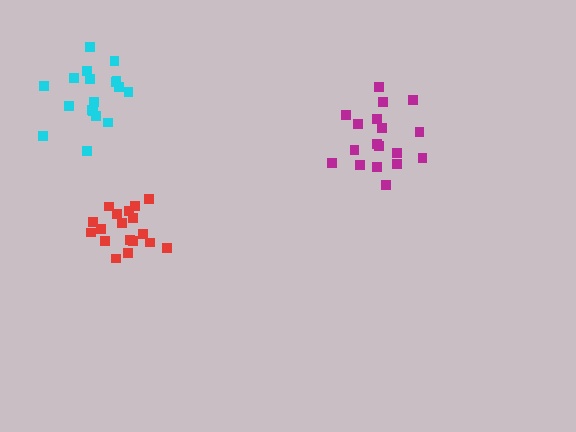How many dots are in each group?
Group 1: 18 dots, Group 2: 18 dots, Group 3: 18 dots (54 total).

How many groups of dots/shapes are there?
There are 3 groups.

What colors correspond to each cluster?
The clusters are colored: magenta, cyan, red.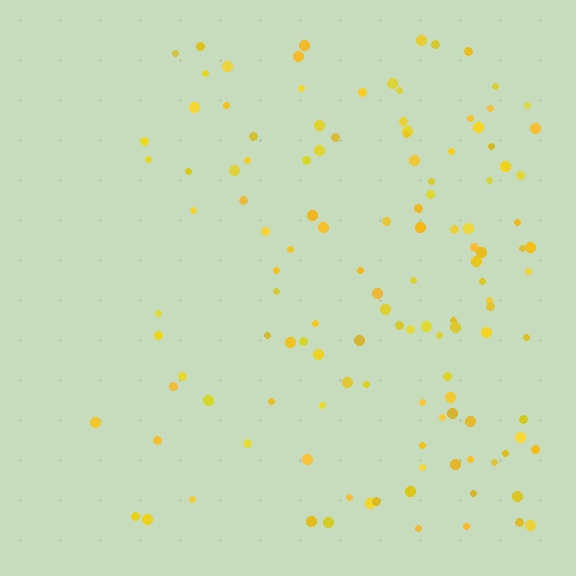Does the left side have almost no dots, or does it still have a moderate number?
Still a moderate number, just noticeably fewer than the right.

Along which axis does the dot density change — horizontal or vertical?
Horizontal.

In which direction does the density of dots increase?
From left to right, with the right side densest.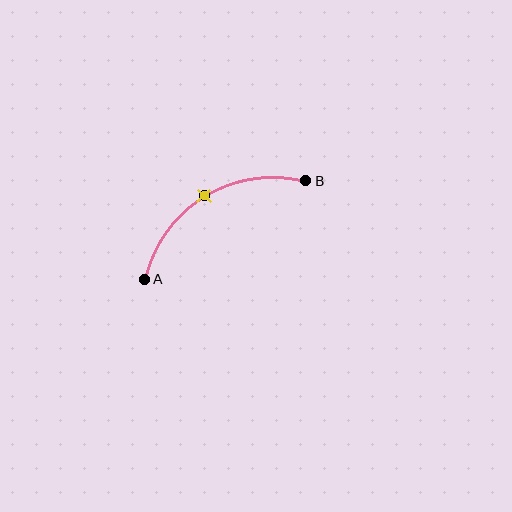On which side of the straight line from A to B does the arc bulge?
The arc bulges above the straight line connecting A and B.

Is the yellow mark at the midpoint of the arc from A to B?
Yes. The yellow mark lies on the arc at equal arc-length from both A and B — it is the arc midpoint.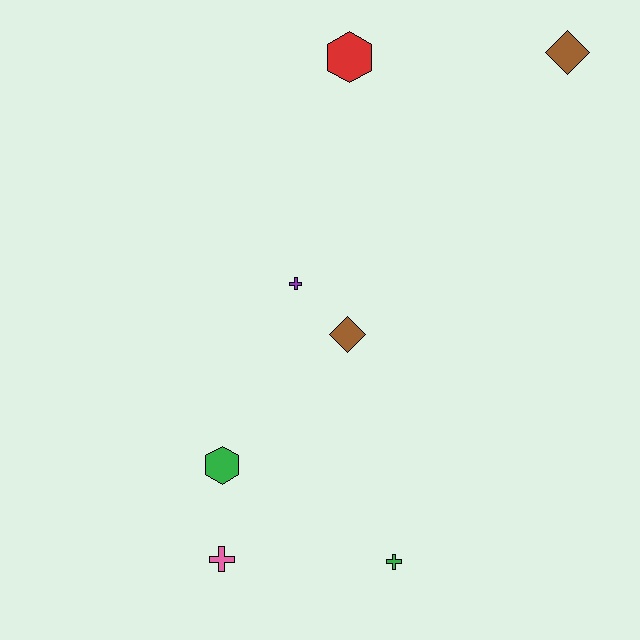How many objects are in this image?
There are 7 objects.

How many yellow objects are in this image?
There are no yellow objects.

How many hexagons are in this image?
There are 2 hexagons.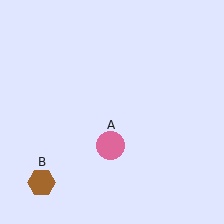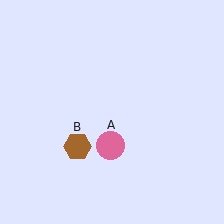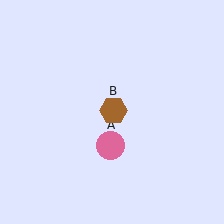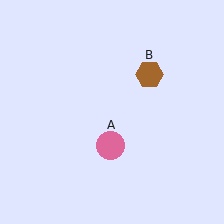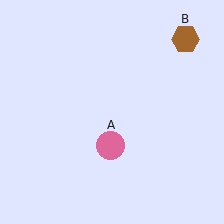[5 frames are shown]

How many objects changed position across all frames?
1 object changed position: brown hexagon (object B).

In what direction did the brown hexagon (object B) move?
The brown hexagon (object B) moved up and to the right.